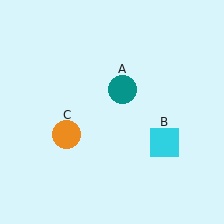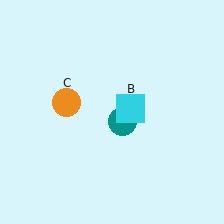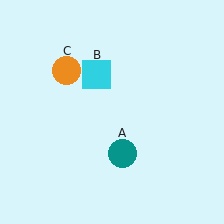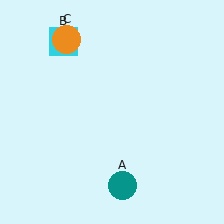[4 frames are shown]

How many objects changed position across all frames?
3 objects changed position: teal circle (object A), cyan square (object B), orange circle (object C).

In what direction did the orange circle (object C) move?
The orange circle (object C) moved up.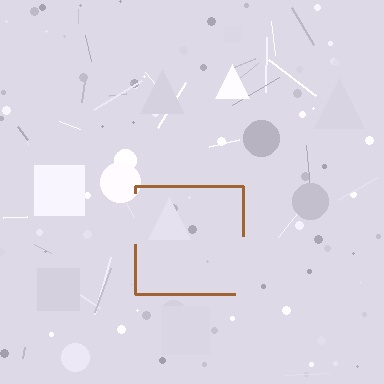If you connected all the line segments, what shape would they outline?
They would outline a square.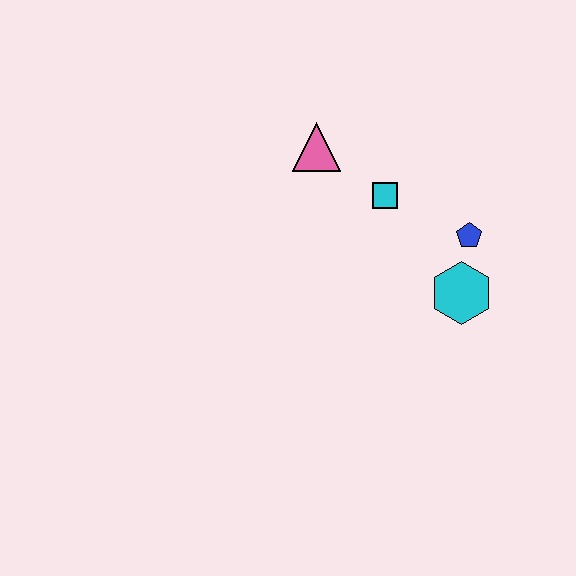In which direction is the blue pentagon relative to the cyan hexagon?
The blue pentagon is above the cyan hexagon.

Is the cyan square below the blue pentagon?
No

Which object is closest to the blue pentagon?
The cyan hexagon is closest to the blue pentagon.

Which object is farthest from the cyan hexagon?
The pink triangle is farthest from the cyan hexagon.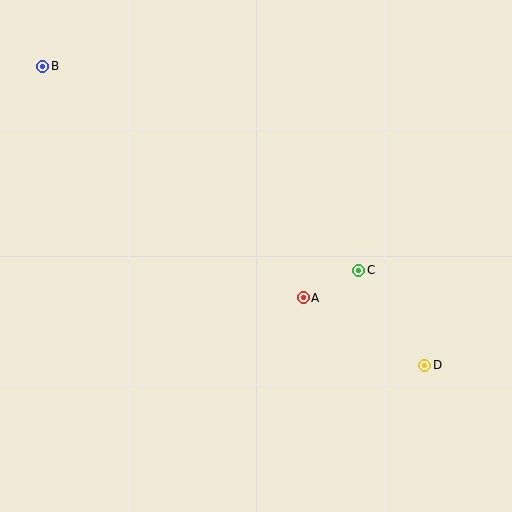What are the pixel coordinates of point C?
Point C is at (359, 270).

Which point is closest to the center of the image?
Point A at (303, 298) is closest to the center.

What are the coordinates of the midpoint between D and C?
The midpoint between D and C is at (392, 318).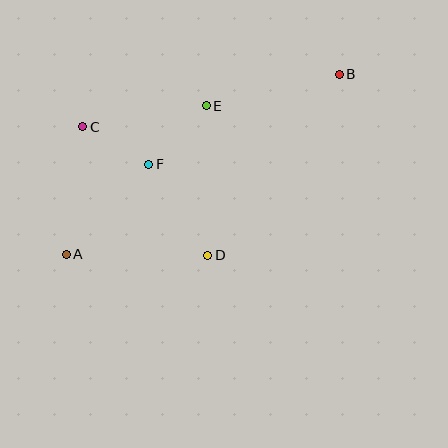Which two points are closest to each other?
Points C and F are closest to each other.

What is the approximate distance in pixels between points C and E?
The distance between C and E is approximately 125 pixels.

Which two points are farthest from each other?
Points A and B are farthest from each other.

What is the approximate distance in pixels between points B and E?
The distance between B and E is approximately 137 pixels.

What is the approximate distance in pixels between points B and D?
The distance between B and D is approximately 224 pixels.